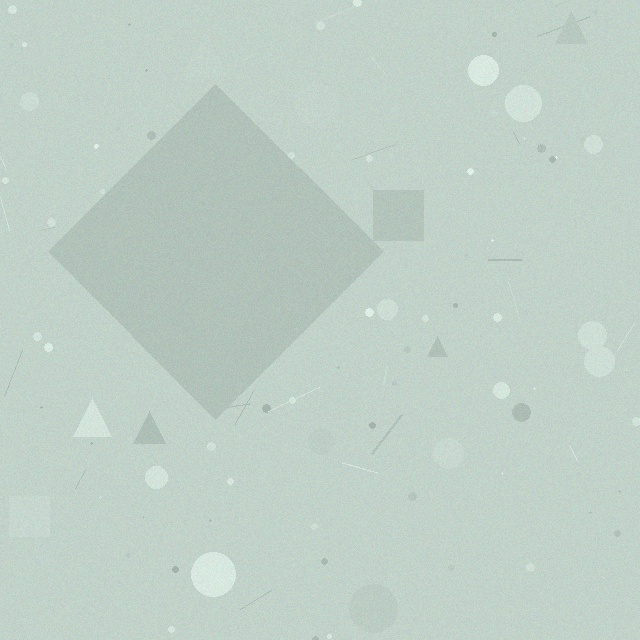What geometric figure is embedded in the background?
A diamond is embedded in the background.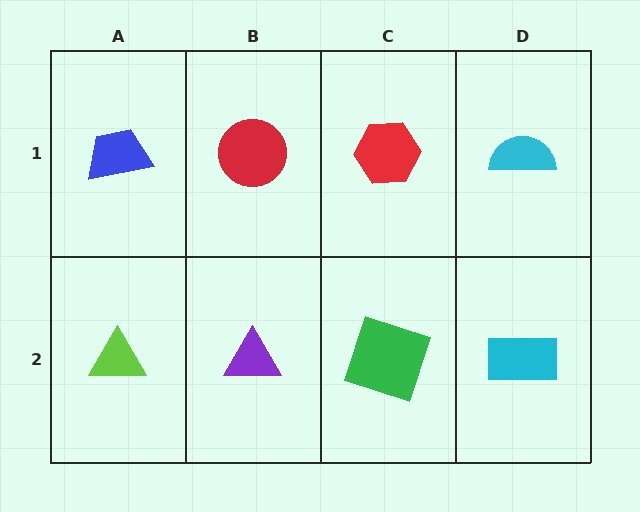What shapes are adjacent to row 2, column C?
A red hexagon (row 1, column C), a purple triangle (row 2, column B), a cyan rectangle (row 2, column D).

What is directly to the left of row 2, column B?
A lime triangle.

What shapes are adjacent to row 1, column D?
A cyan rectangle (row 2, column D), a red hexagon (row 1, column C).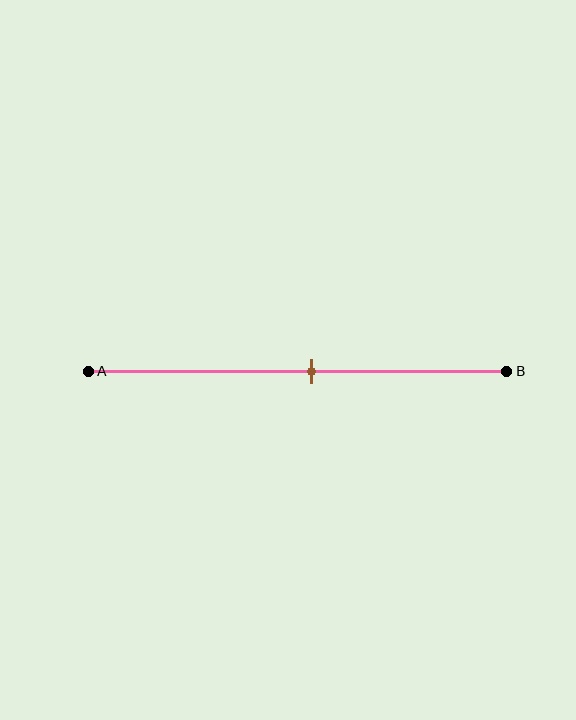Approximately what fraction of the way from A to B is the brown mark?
The brown mark is approximately 55% of the way from A to B.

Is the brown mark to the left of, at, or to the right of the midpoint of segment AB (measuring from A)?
The brown mark is to the right of the midpoint of segment AB.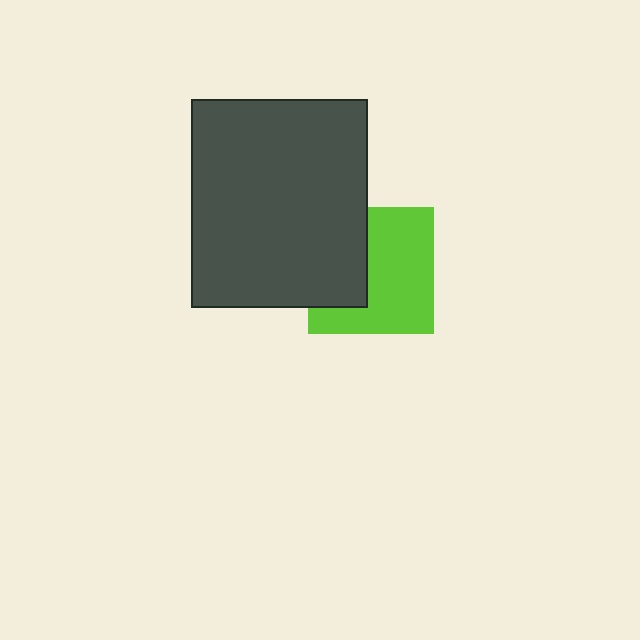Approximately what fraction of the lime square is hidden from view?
Roughly 38% of the lime square is hidden behind the dark gray rectangle.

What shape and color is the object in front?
The object in front is a dark gray rectangle.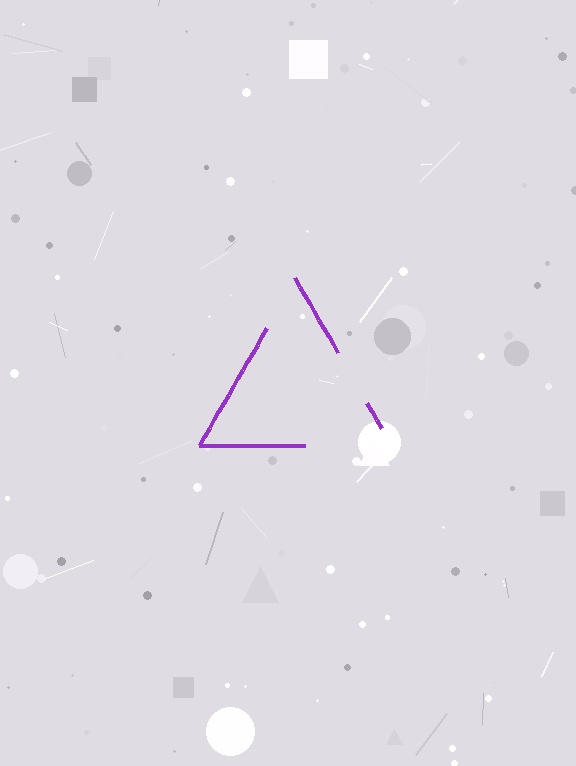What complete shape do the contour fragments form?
The contour fragments form a triangle.